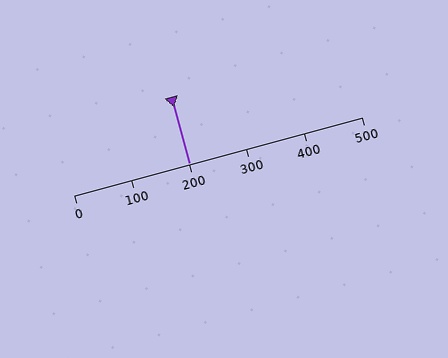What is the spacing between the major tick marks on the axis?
The major ticks are spaced 100 apart.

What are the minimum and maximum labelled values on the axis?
The axis runs from 0 to 500.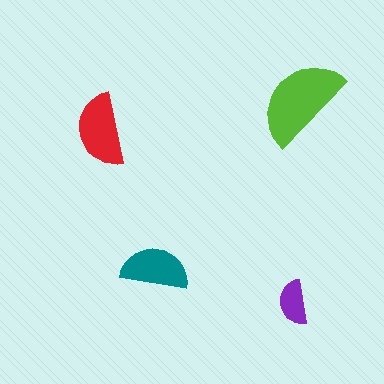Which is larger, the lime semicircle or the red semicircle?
The lime one.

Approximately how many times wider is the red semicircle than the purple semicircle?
About 1.5 times wider.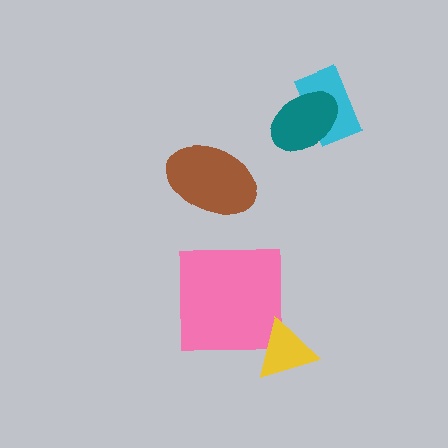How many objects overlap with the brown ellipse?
0 objects overlap with the brown ellipse.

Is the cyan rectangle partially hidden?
Yes, it is partially covered by another shape.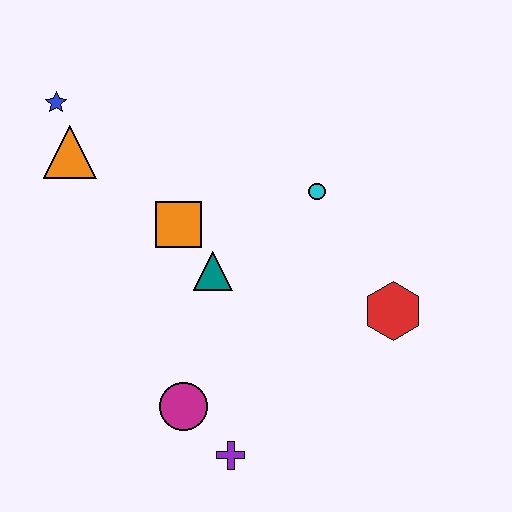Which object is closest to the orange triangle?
The blue star is closest to the orange triangle.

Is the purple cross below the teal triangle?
Yes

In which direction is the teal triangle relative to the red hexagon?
The teal triangle is to the left of the red hexagon.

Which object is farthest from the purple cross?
The blue star is farthest from the purple cross.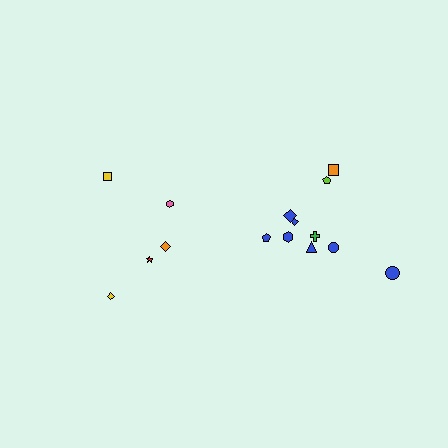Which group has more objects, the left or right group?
The right group.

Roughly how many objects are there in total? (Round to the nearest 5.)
Roughly 15 objects in total.